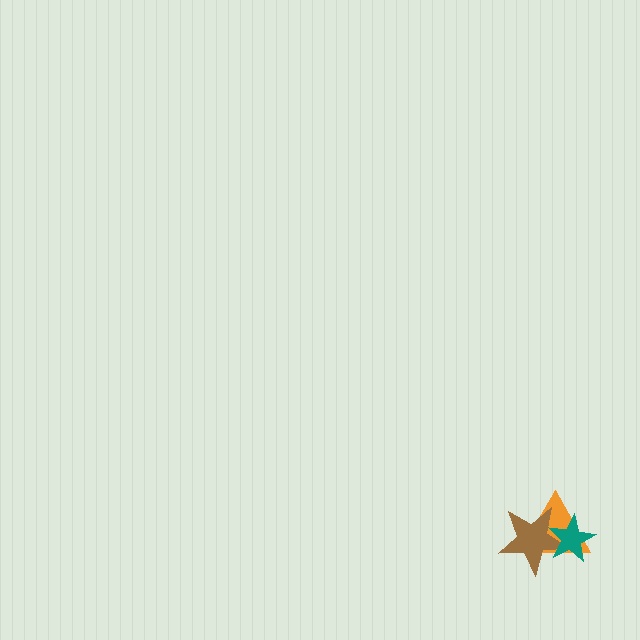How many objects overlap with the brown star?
2 objects overlap with the brown star.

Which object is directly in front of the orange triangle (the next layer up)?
The brown star is directly in front of the orange triangle.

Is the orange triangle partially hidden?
Yes, it is partially covered by another shape.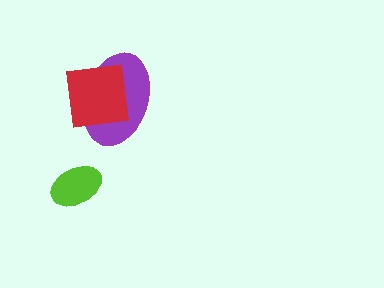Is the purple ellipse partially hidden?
Yes, it is partially covered by another shape.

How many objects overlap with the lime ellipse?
0 objects overlap with the lime ellipse.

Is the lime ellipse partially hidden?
No, no other shape covers it.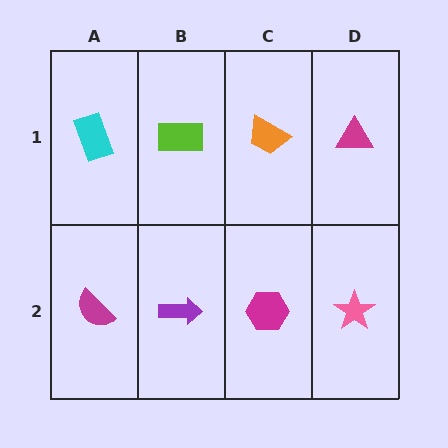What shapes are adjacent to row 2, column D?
A magenta triangle (row 1, column D), a magenta hexagon (row 2, column C).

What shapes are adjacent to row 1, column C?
A magenta hexagon (row 2, column C), a lime rectangle (row 1, column B), a magenta triangle (row 1, column D).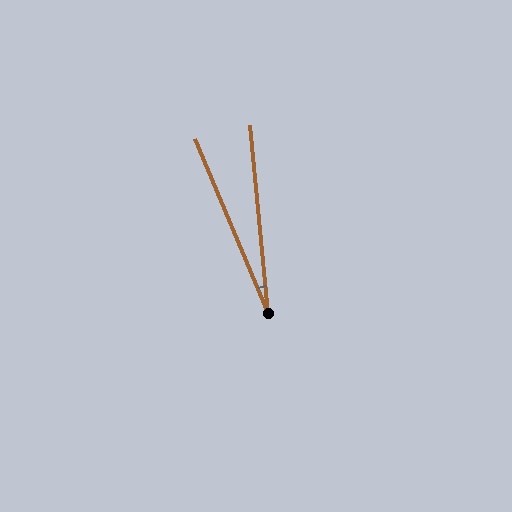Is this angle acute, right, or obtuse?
It is acute.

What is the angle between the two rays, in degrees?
Approximately 17 degrees.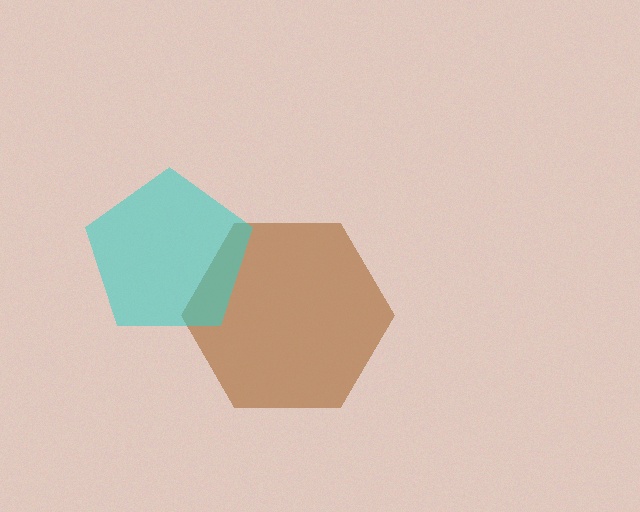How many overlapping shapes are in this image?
There are 2 overlapping shapes in the image.